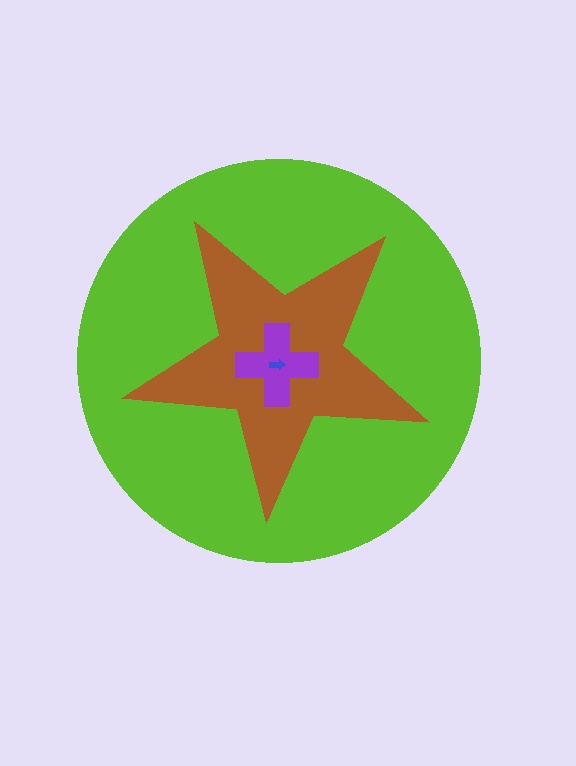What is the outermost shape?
The lime circle.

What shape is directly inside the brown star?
The purple cross.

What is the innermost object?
The blue arrow.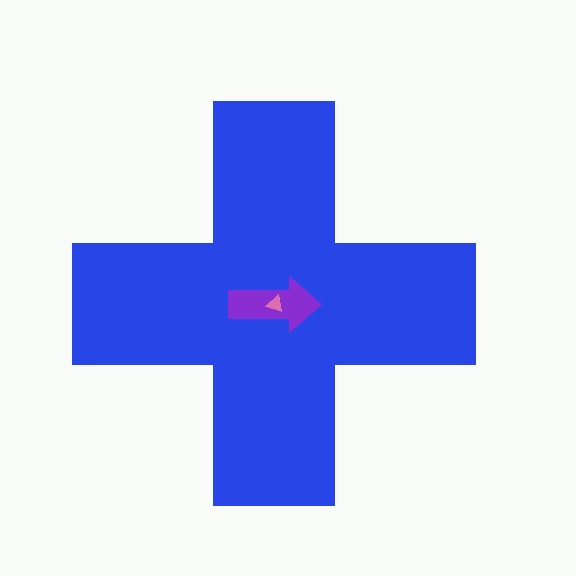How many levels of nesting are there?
3.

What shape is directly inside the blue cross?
The purple arrow.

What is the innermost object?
The pink triangle.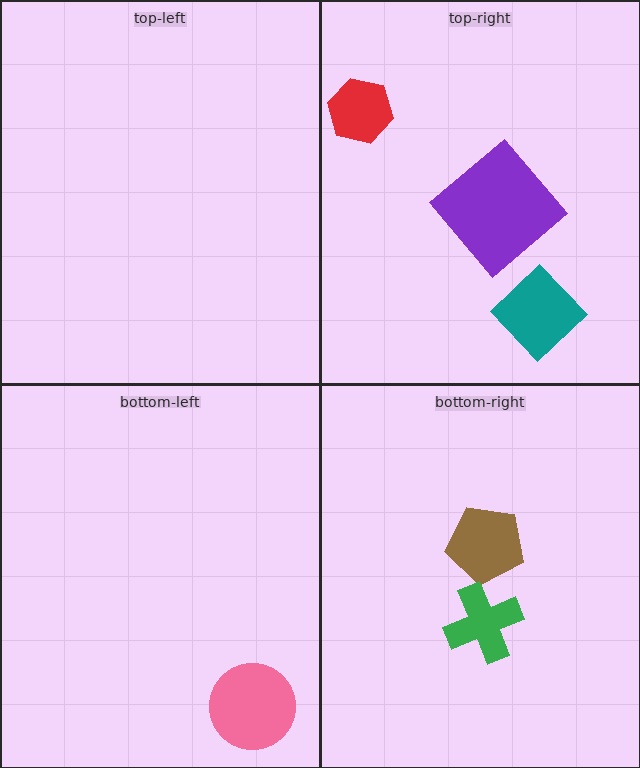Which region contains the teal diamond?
The top-right region.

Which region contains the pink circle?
The bottom-left region.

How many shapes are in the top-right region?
3.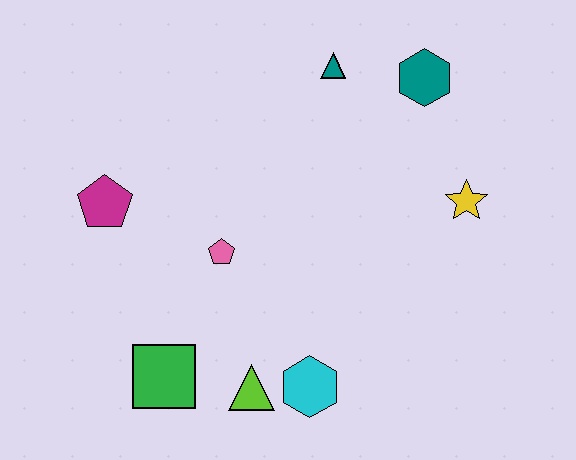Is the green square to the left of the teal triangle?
Yes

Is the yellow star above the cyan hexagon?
Yes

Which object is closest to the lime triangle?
The cyan hexagon is closest to the lime triangle.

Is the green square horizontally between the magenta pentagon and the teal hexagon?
Yes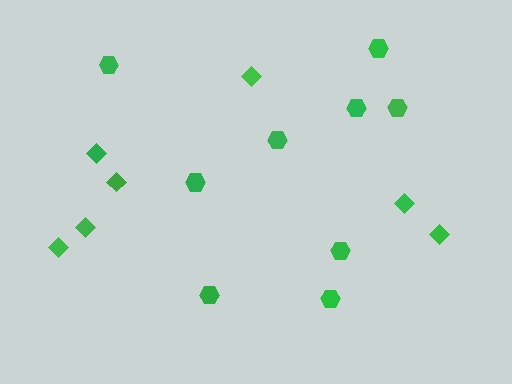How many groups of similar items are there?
There are 2 groups: one group of diamonds (7) and one group of hexagons (9).